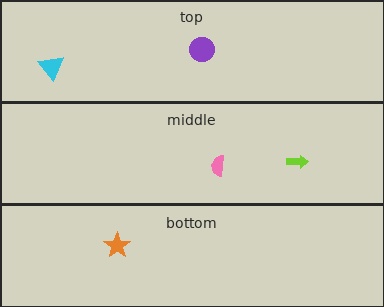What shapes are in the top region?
The purple circle, the cyan triangle.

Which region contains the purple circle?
The top region.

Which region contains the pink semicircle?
The middle region.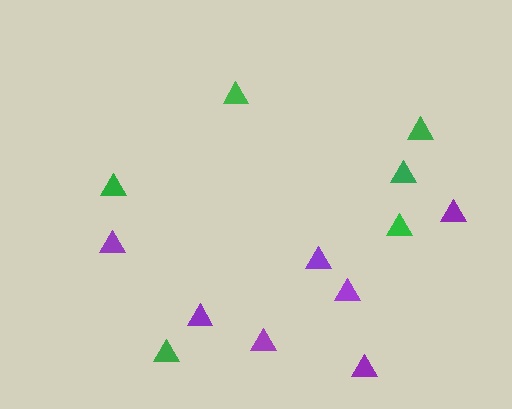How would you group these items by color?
There are 2 groups: one group of green triangles (6) and one group of purple triangles (7).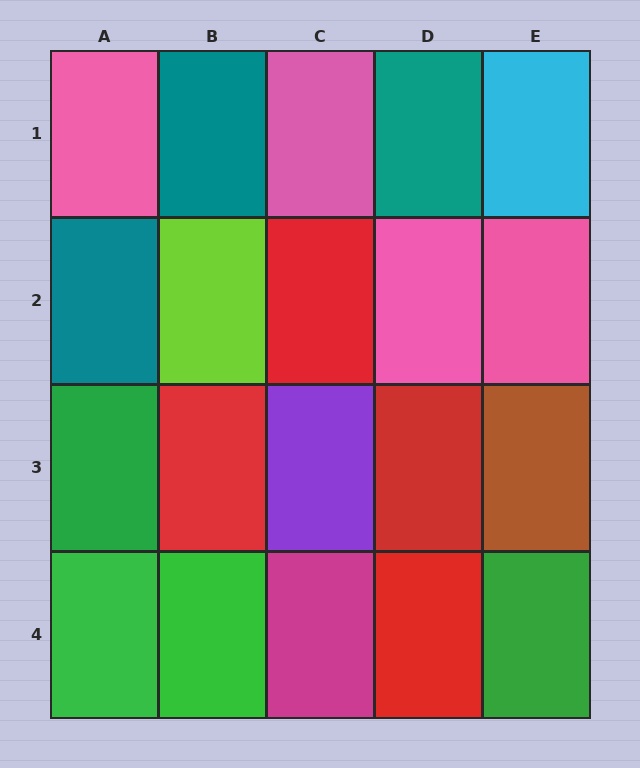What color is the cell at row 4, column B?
Green.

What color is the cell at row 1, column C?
Pink.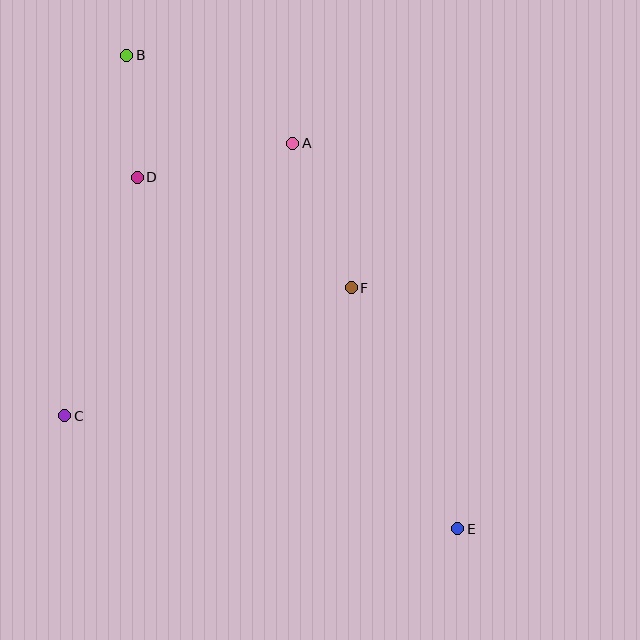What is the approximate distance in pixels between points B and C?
The distance between B and C is approximately 366 pixels.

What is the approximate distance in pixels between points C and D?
The distance between C and D is approximately 249 pixels.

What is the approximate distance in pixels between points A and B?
The distance between A and B is approximately 188 pixels.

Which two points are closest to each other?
Points B and D are closest to each other.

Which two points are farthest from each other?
Points B and E are farthest from each other.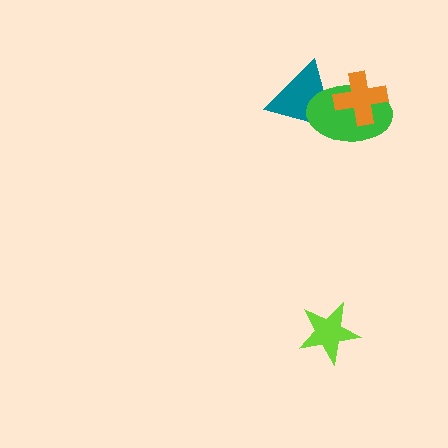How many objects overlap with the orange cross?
2 objects overlap with the orange cross.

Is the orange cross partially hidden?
No, no other shape covers it.